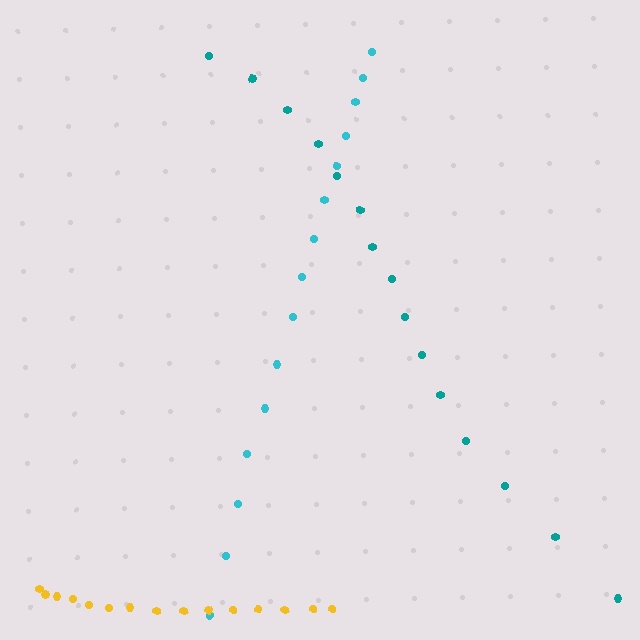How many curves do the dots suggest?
There are 3 distinct paths.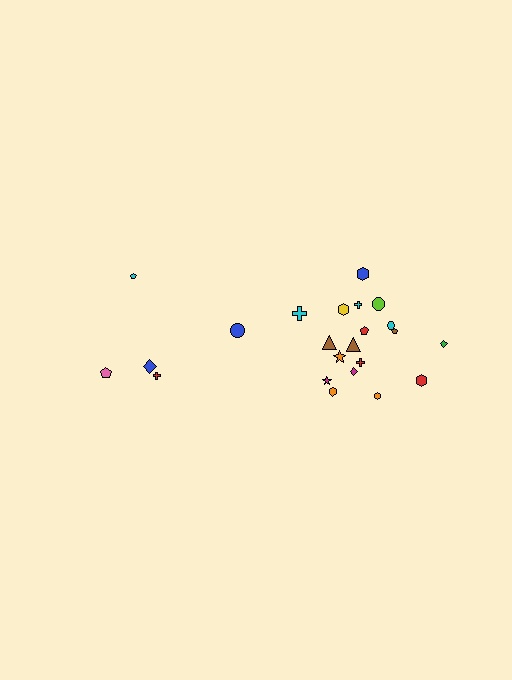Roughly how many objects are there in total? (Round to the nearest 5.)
Roughly 25 objects in total.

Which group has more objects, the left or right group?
The right group.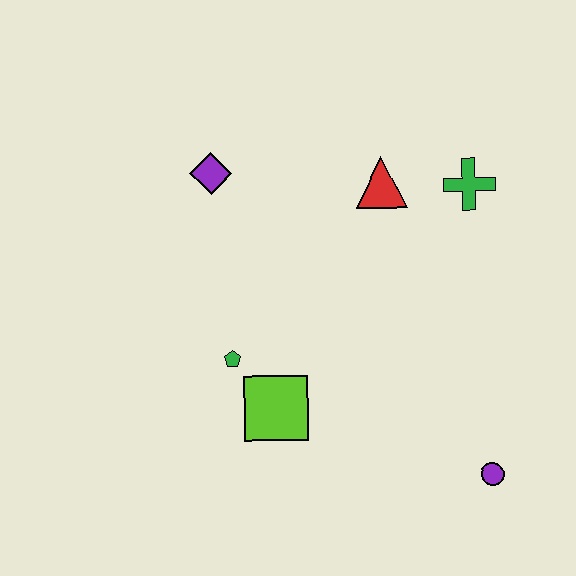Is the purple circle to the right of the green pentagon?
Yes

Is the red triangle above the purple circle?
Yes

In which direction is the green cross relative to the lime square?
The green cross is above the lime square.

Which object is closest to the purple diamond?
The red triangle is closest to the purple diamond.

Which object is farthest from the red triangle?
The purple circle is farthest from the red triangle.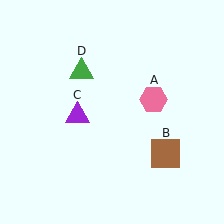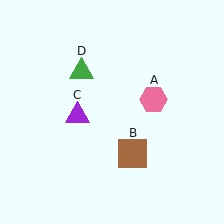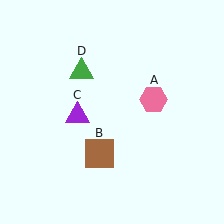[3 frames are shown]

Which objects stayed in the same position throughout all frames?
Pink hexagon (object A) and purple triangle (object C) and green triangle (object D) remained stationary.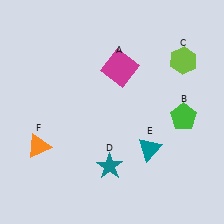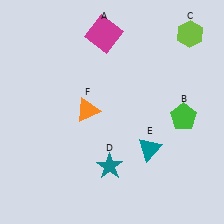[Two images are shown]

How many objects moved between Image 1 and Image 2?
3 objects moved between the two images.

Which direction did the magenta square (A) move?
The magenta square (A) moved up.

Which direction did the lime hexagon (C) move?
The lime hexagon (C) moved up.